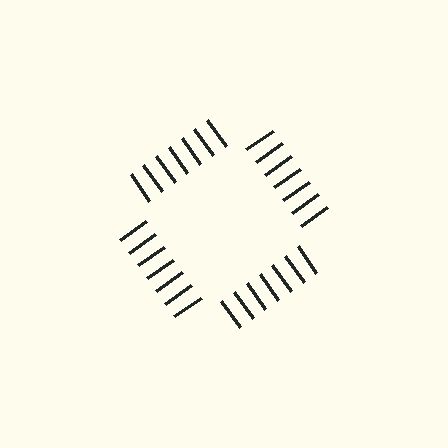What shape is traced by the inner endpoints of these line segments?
An illusory square — the line segments terminate on its edges but no continuous stroke is drawn.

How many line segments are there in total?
28 — 7 along each of the 4 edges.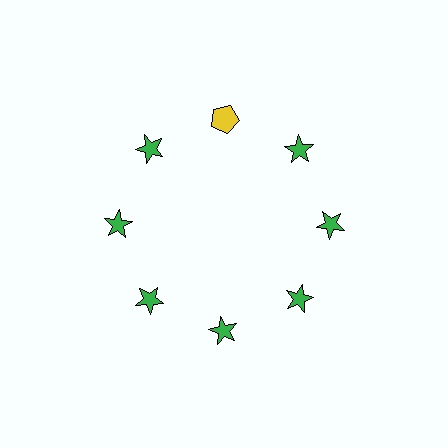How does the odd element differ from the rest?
It differs in both color (yellow instead of green) and shape (pentagon instead of star).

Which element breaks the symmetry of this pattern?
The yellow pentagon at roughly the 12 o'clock position breaks the symmetry. All other shapes are green stars.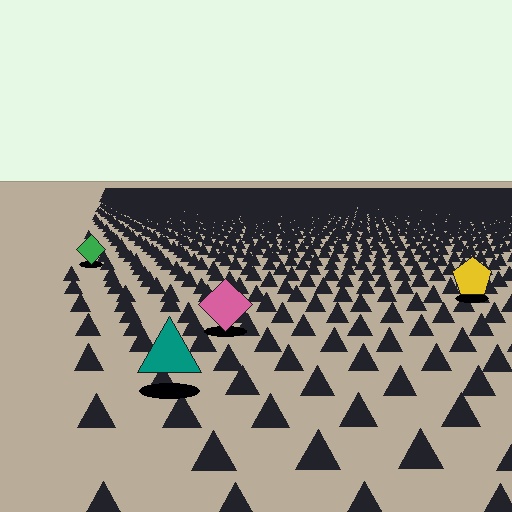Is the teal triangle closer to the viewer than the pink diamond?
Yes. The teal triangle is closer — you can tell from the texture gradient: the ground texture is coarser near it.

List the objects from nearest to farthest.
From nearest to farthest: the teal triangle, the pink diamond, the yellow pentagon, the green diamond.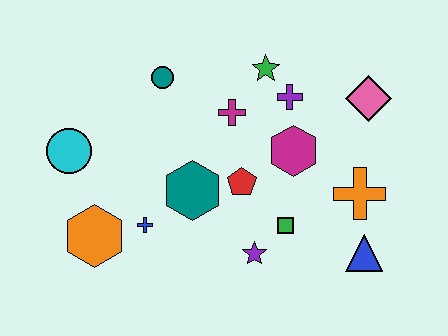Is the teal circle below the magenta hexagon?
No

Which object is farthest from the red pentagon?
The cyan circle is farthest from the red pentagon.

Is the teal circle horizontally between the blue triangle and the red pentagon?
No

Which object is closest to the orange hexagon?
The blue cross is closest to the orange hexagon.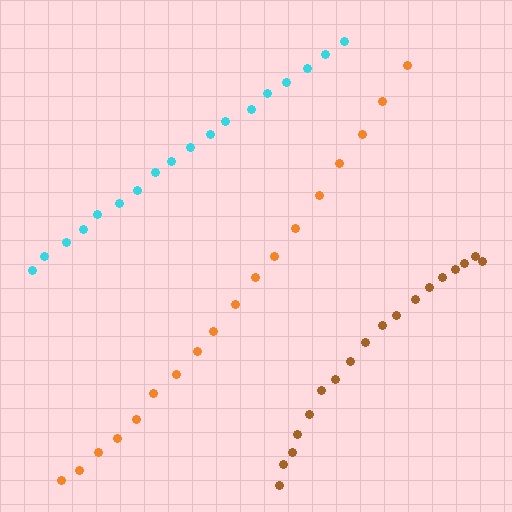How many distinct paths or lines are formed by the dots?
There are 3 distinct paths.